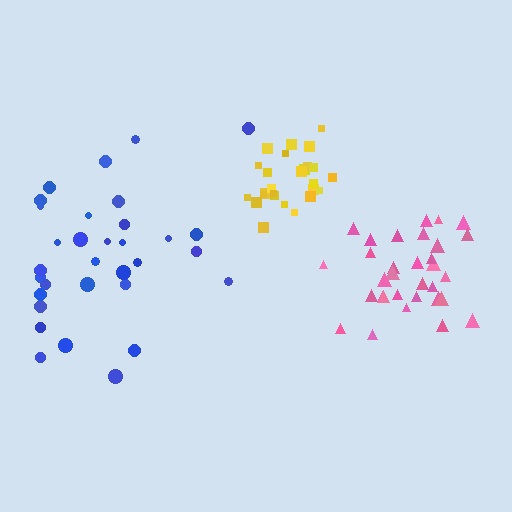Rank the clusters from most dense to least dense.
yellow, pink, blue.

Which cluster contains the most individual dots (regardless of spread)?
Blue (33).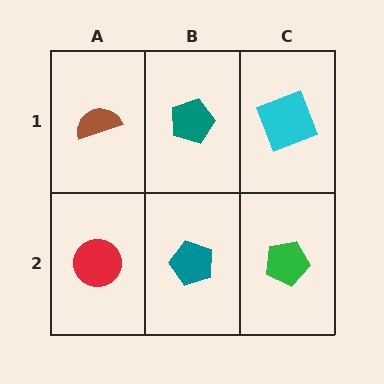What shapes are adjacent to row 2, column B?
A teal pentagon (row 1, column B), a red circle (row 2, column A), a green pentagon (row 2, column C).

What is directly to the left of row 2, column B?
A red circle.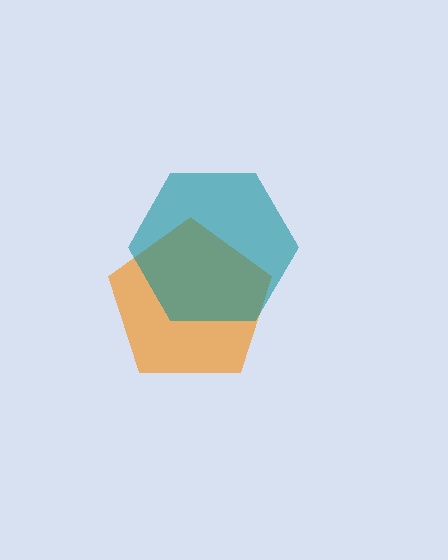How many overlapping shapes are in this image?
There are 2 overlapping shapes in the image.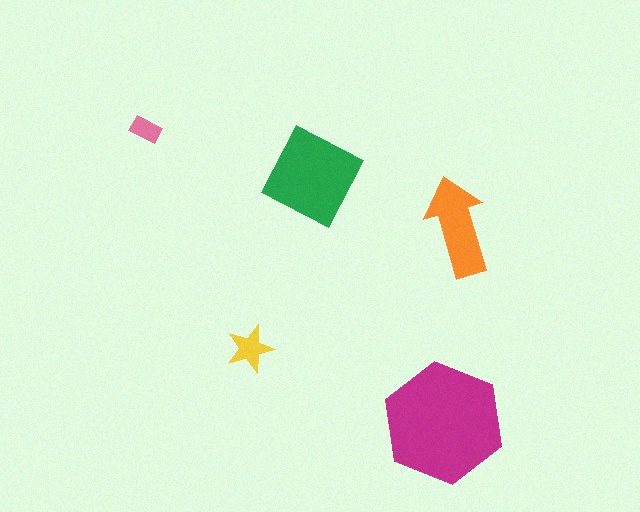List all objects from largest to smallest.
The magenta hexagon, the green diamond, the orange arrow, the yellow star, the pink rectangle.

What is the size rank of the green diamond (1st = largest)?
2nd.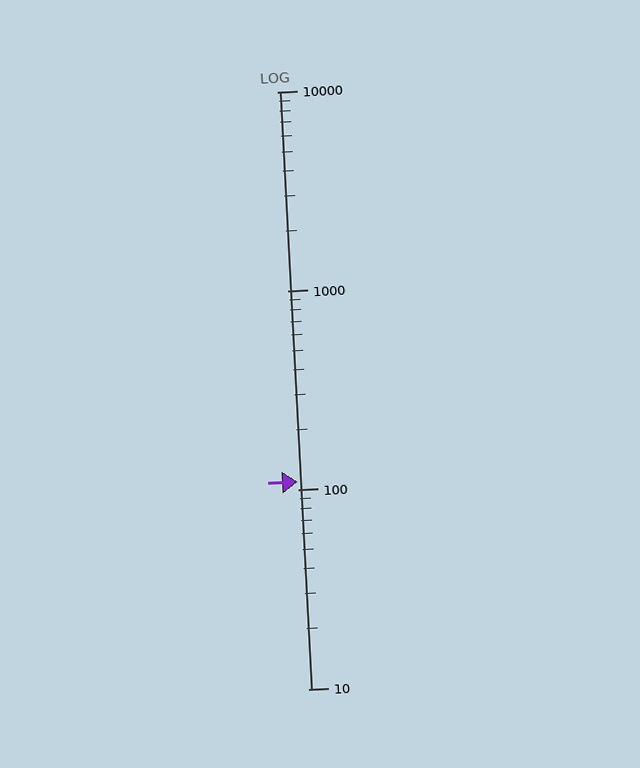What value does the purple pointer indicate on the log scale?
The pointer indicates approximately 110.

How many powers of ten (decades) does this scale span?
The scale spans 3 decades, from 10 to 10000.